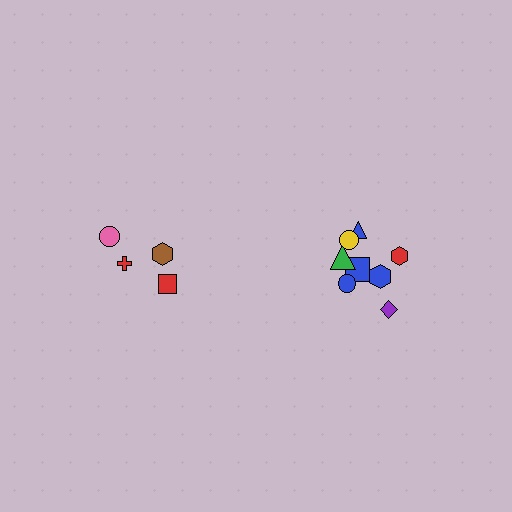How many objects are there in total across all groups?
There are 12 objects.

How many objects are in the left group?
There are 4 objects.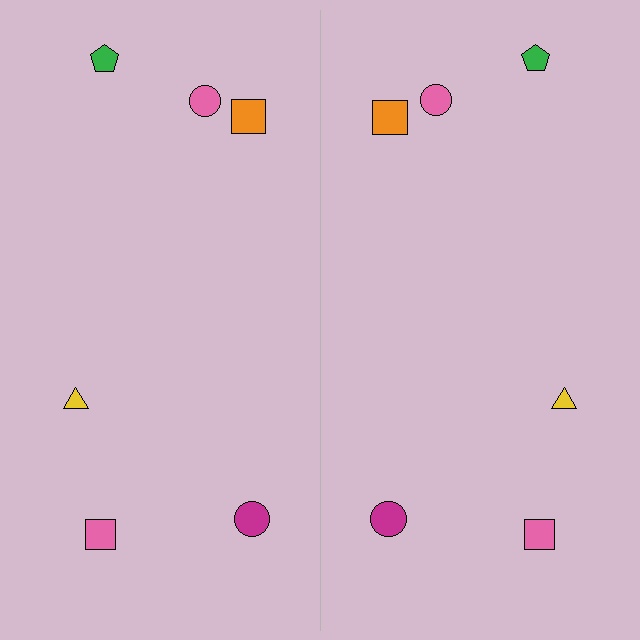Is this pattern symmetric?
Yes, this pattern has bilateral (reflection) symmetry.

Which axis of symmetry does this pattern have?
The pattern has a vertical axis of symmetry running through the center of the image.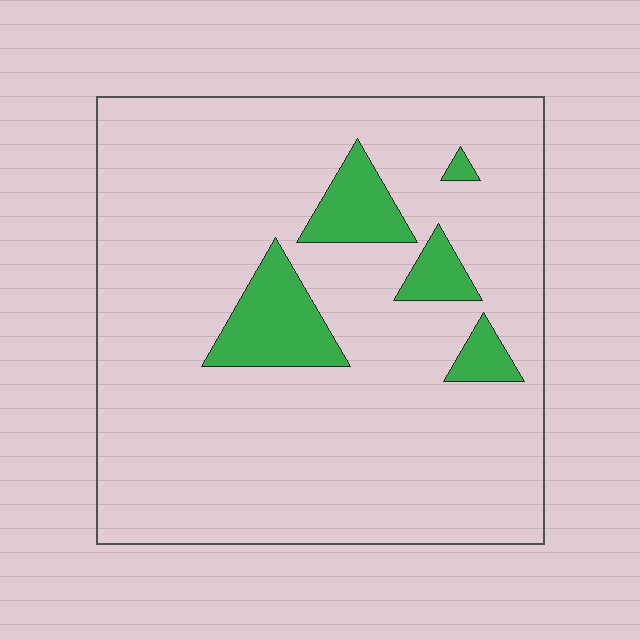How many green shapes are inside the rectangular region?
5.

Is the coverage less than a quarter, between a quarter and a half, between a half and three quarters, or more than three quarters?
Less than a quarter.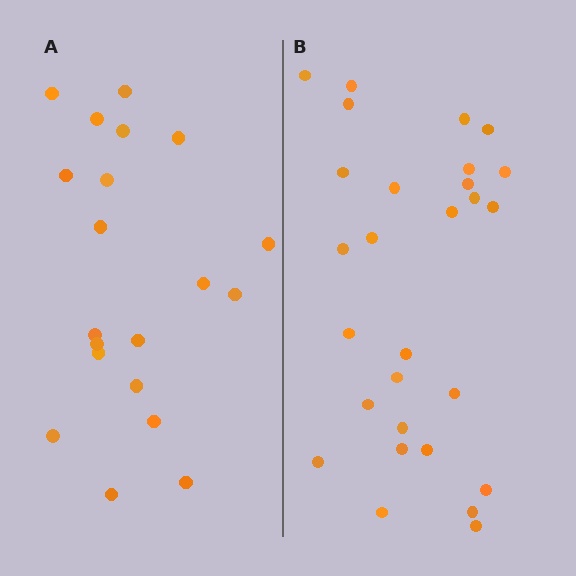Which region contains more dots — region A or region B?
Region B (the right region) has more dots.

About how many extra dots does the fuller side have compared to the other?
Region B has roughly 8 or so more dots than region A.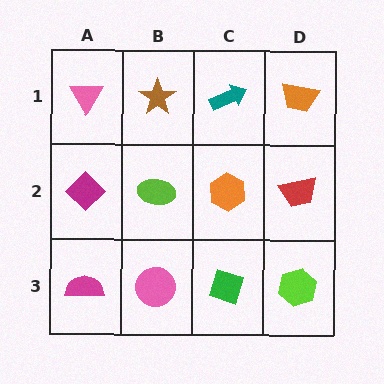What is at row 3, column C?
A green diamond.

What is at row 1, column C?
A teal arrow.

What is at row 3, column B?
A pink circle.